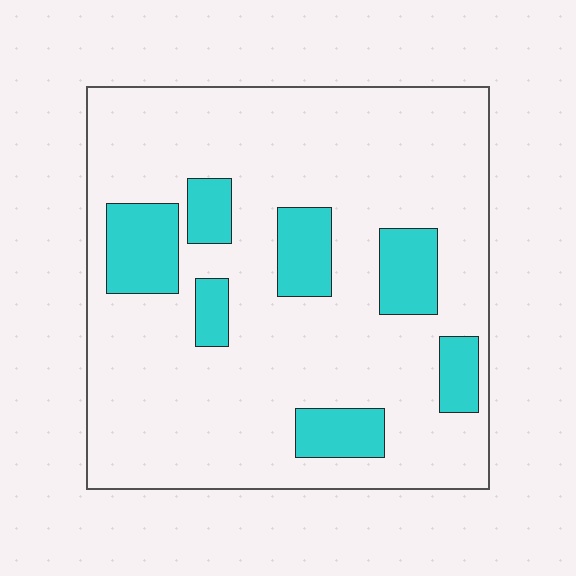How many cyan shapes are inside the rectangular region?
7.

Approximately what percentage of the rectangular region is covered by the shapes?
Approximately 20%.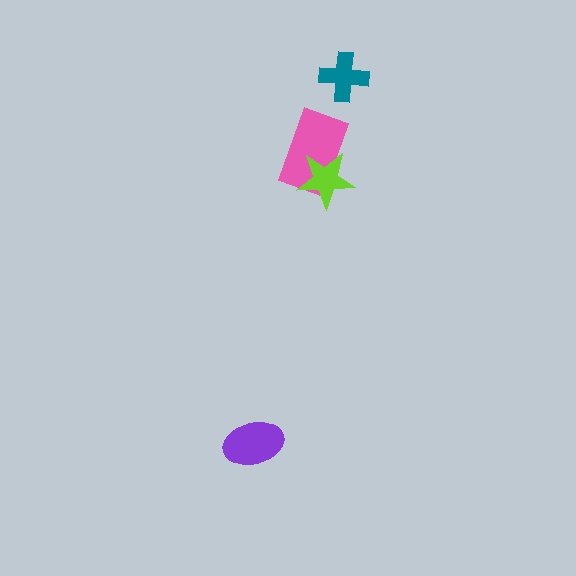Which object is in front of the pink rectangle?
The lime star is in front of the pink rectangle.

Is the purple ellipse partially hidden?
No, no other shape covers it.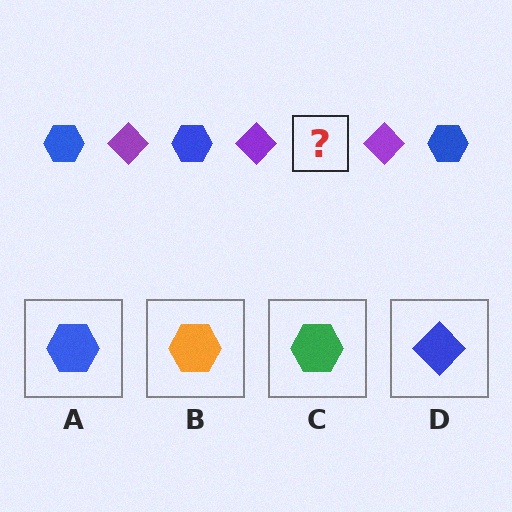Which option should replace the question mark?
Option A.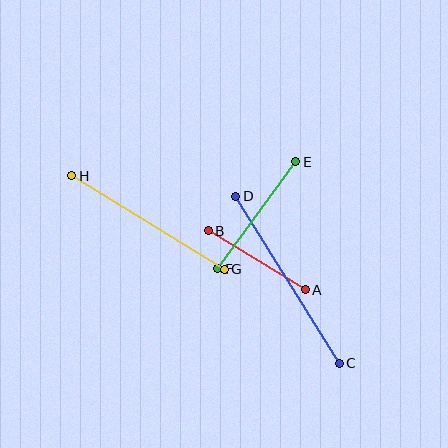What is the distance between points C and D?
The distance is approximately 196 pixels.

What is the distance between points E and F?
The distance is approximately 132 pixels.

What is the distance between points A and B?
The distance is approximately 114 pixels.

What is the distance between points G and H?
The distance is approximately 179 pixels.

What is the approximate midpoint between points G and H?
The midpoint is at approximately (148, 222) pixels.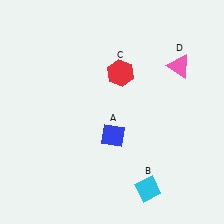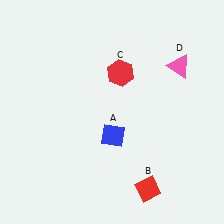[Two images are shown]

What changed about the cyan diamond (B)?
In Image 1, B is cyan. In Image 2, it changed to red.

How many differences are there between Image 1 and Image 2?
There is 1 difference between the two images.